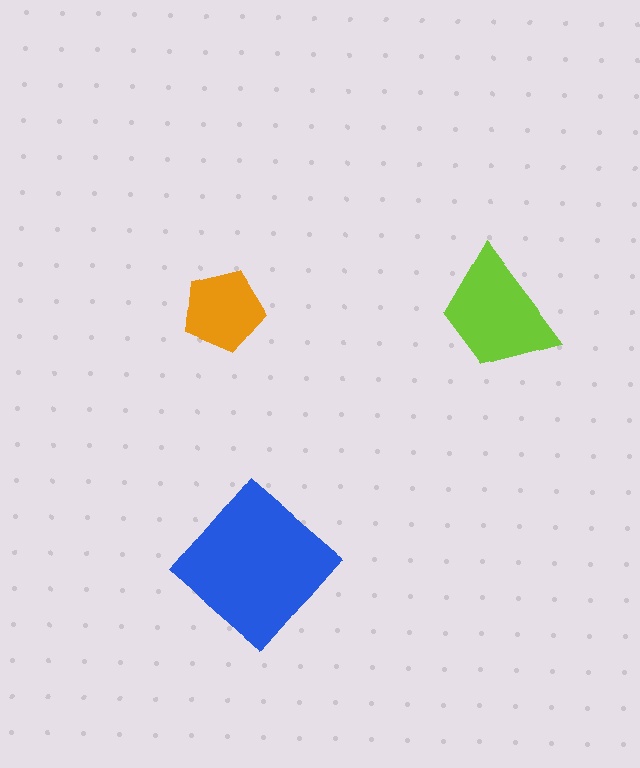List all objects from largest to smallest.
The blue diamond, the lime trapezoid, the orange pentagon.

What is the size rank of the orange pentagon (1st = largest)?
3rd.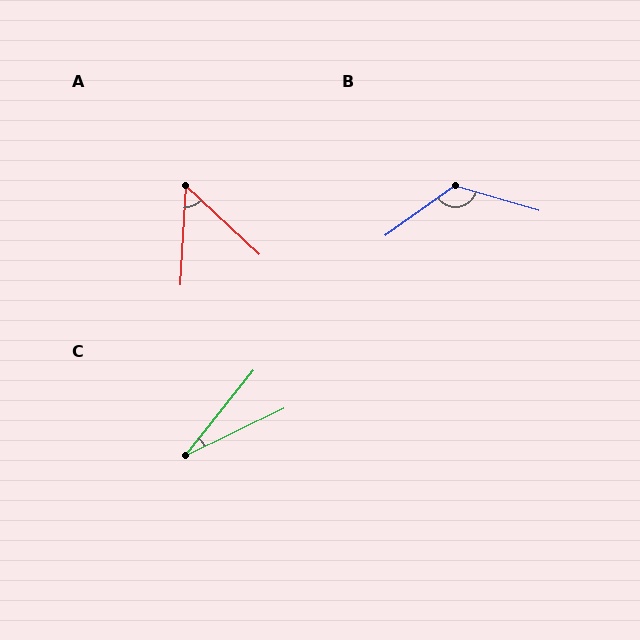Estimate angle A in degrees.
Approximately 50 degrees.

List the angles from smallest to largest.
C (25°), A (50°), B (128°).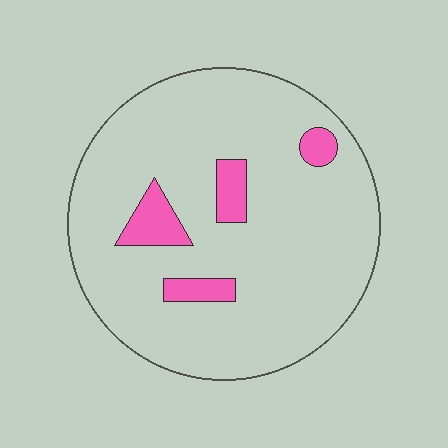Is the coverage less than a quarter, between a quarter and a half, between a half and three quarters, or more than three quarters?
Less than a quarter.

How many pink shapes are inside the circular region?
4.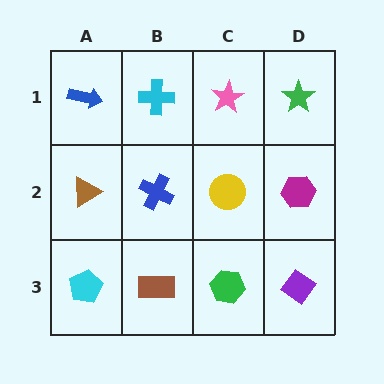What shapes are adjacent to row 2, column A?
A blue arrow (row 1, column A), a cyan pentagon (row 3, column A), a blue cross (row 2, column B).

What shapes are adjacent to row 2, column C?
A pink star (row 1, column C), a green hexagon (row 3, column C), a blue cross (row 2, column B), a magenta hexagon (row 2, column D).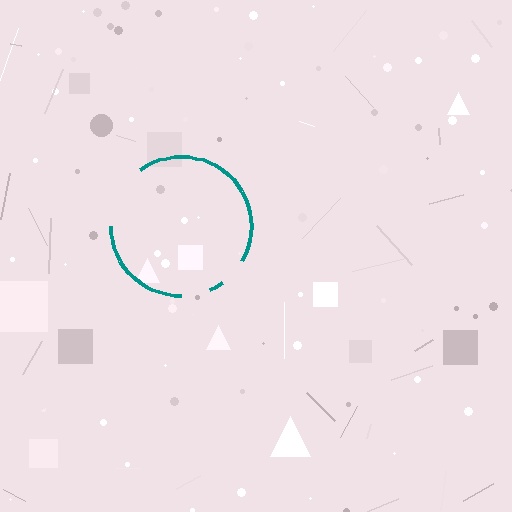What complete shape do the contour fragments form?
The contour fragments form a circle.